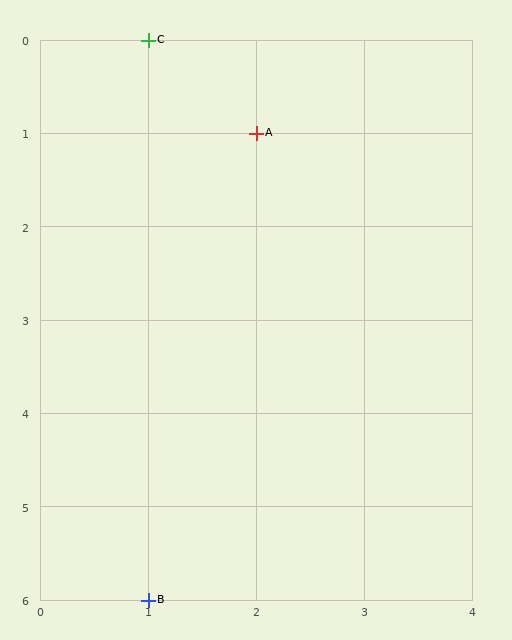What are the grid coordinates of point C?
Point C is at grid coordinates (1, 0).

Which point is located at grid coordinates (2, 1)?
Point A is at (2, 1).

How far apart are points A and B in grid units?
Points A and B are 1 column and 5 rows apart (about 5.1 grid units diagonally).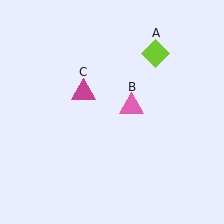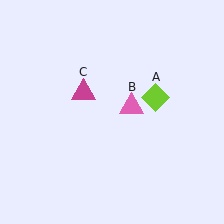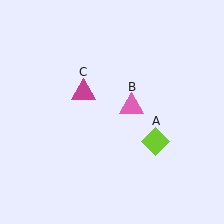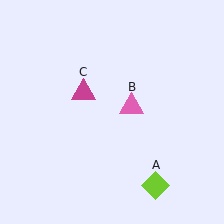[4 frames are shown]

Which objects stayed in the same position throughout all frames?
Pink triangle (object B) and magenta triangle (object C) remained stationary.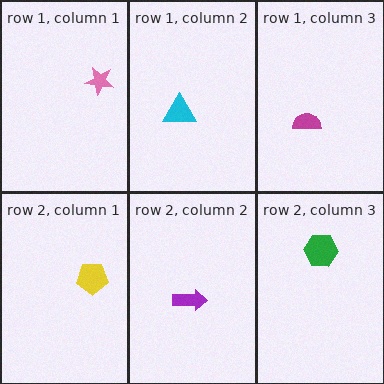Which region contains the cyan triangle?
The row 1, column 2 region.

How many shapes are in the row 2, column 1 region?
1.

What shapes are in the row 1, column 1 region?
The pink star.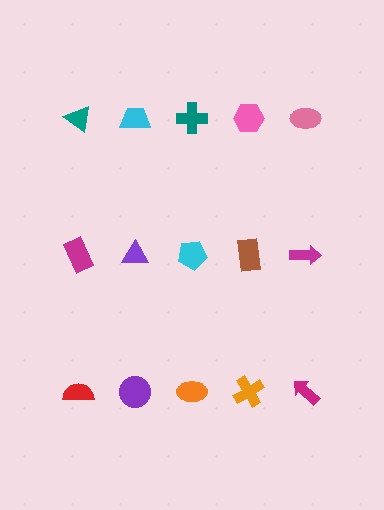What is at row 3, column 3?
An orange ellipse.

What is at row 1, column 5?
A pink ellipse.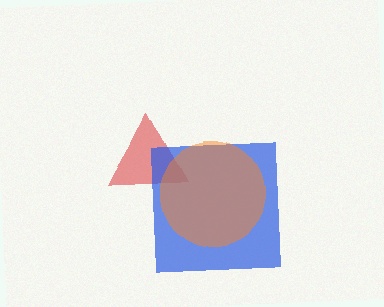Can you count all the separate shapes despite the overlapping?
Yes, there are 3 separate shapes.